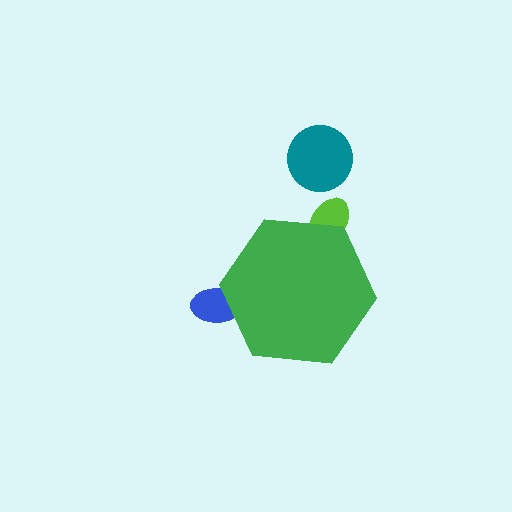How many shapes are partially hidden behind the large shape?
2 shapes are partially hidden.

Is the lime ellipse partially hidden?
Yes, the lime ellipse is partially hidden behind the green hexagon.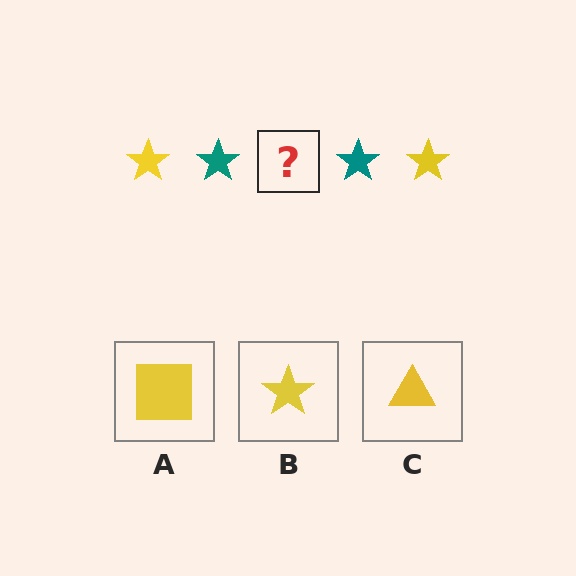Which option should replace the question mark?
Option B.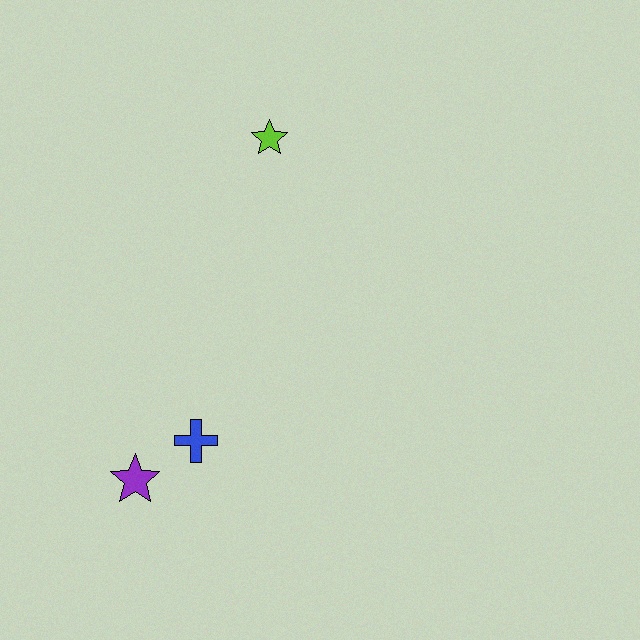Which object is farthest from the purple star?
The lime star is farthest from the purple star.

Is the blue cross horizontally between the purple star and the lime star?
Yes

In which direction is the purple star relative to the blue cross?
The purple star is to the left of the blue cross.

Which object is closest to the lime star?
The blue cross is closest to the lime star.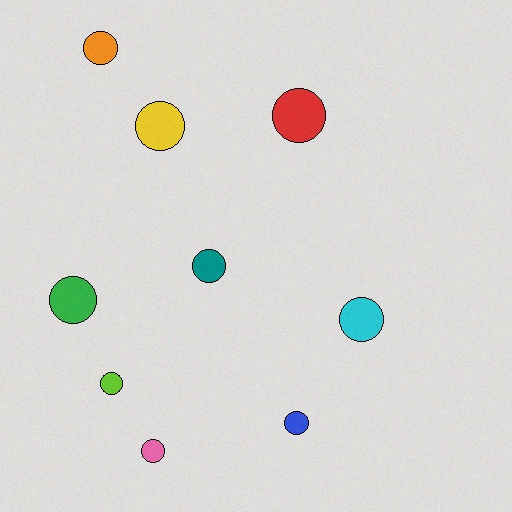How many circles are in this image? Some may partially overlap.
There are 9 circles.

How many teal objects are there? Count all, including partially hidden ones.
There is 1 teal object.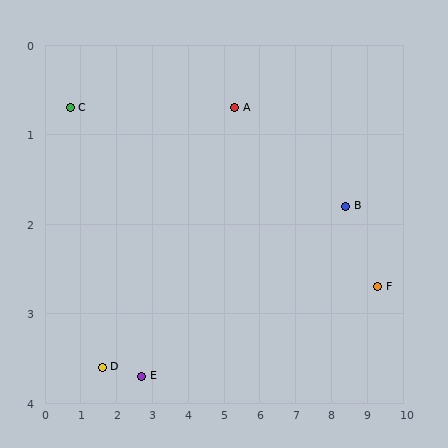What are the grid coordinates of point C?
Point C is at approximately (0.7, 0.7).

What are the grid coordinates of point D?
Point D is at approximately (1.6, 3.6).